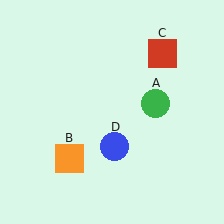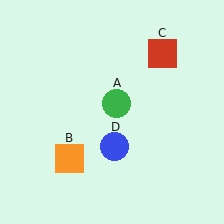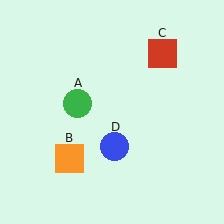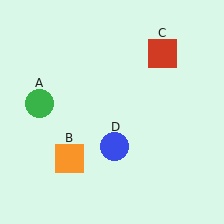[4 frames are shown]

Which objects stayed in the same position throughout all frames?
Orange square (object B) and red square (object C) and blue circle (object D) remained stationary.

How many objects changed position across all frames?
1 object changed position: green circle (object A).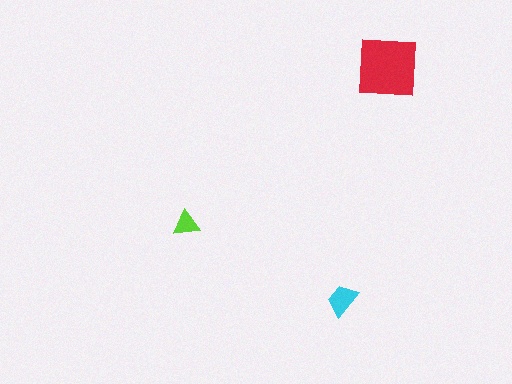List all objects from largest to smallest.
The red square, the cyan trapezoid, the lime triangle.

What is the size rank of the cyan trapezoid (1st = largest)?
2nd.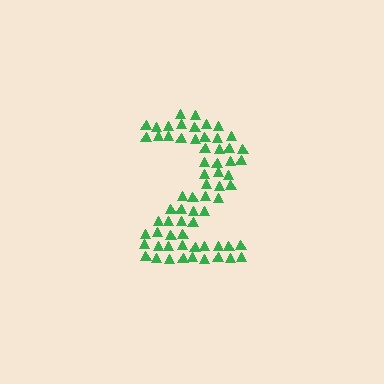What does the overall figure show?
The overall figure shows the digit 2.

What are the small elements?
The small elements are triangles.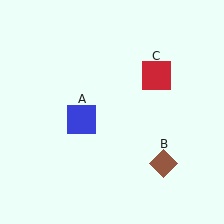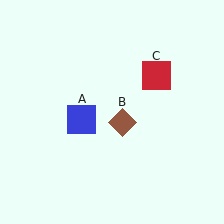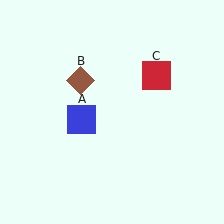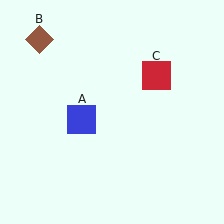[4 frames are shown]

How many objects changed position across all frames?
1 object changed position: brown diamond (object B).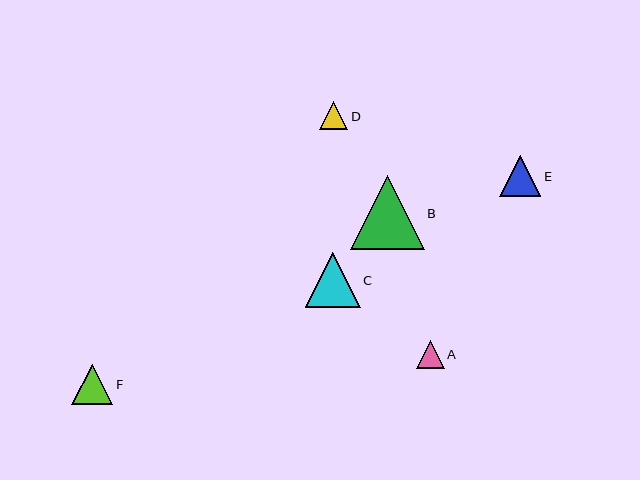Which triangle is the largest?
Triangle B is the largest with a size of approximately 74 pixels.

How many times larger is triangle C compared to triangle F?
Triangle C is approximately 1.3 times the size of triangle F.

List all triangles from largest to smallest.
From largest to smallest: B, C, E, F, D, A.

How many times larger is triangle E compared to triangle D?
Triangle E is approximately 1.5 times the size of triangle D.